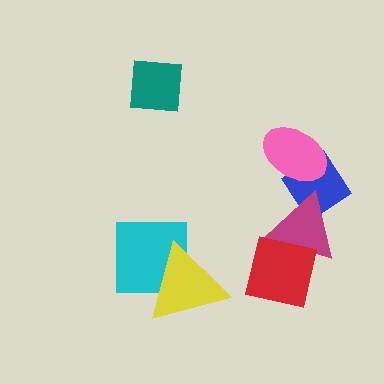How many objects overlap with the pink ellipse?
1 object overlaps with the pink ellipse.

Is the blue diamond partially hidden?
Yes, it is partially covered by another shape.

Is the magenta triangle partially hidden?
Yes, it is partially covered by another shape.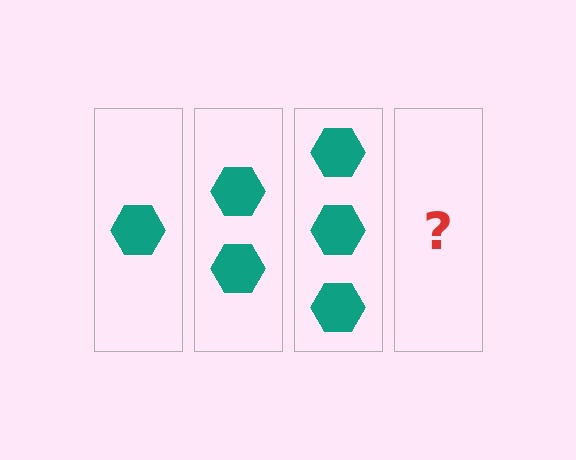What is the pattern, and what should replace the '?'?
The pattern is that each step adds one more hexagon. The '?' should be 4 hexagons.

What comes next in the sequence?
The next element should be 4 hexagons.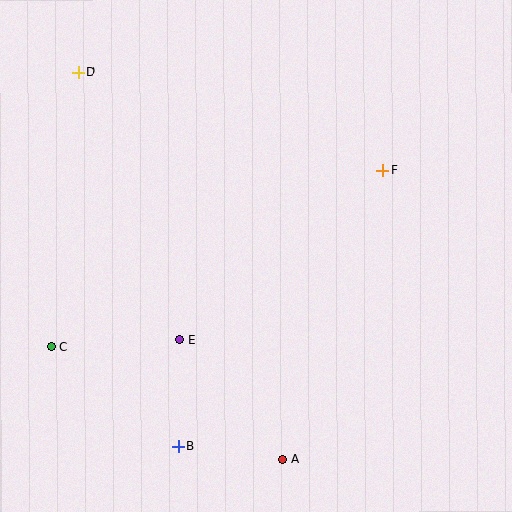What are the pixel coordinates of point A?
Point A is at (282, 459).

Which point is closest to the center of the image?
Point E at (180, 340) is closest to the center.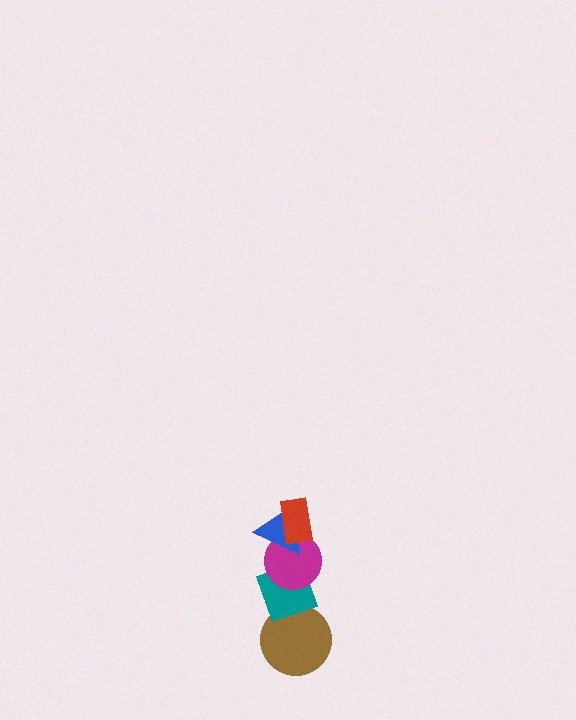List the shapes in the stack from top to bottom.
From top to bottom: the red rectangle, the blue triangle, the magenta circle, the teal diamond, the brown circle.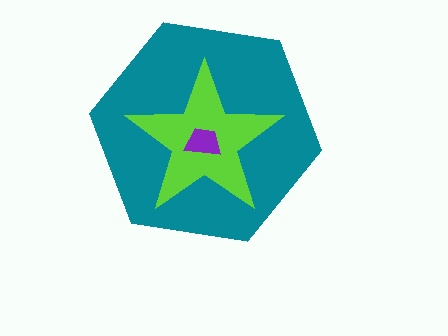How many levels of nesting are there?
3.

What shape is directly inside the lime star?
The purple trapezoid.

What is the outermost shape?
The teal hexagon.